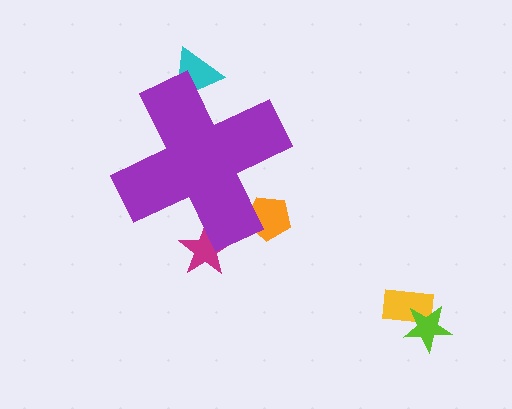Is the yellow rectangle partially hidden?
No, the yellow rectangle is fully visible.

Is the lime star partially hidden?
No, the lime star is fully visible.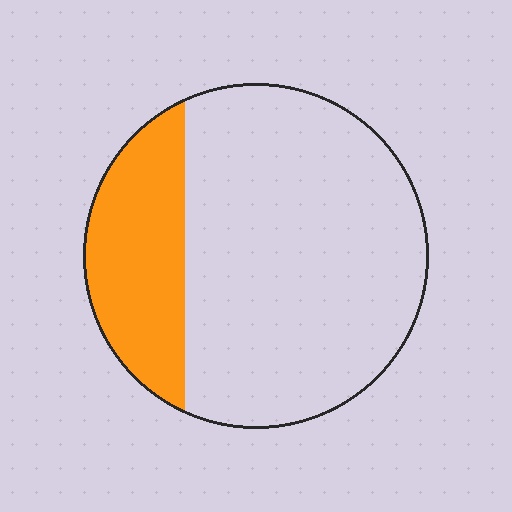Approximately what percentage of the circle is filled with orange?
Approximately 25%.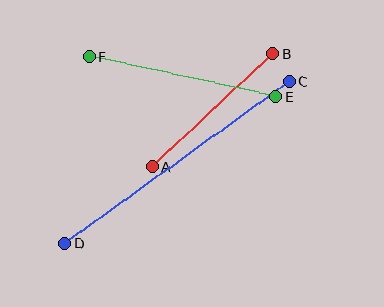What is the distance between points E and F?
The distance is approximately 191 pixels.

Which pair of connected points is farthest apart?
Points C and D are farthest apart.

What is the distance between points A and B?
The distance is approximately 166 pixels.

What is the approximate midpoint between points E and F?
The midpoint is at approximately (183, 77) pixels.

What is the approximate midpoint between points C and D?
The midpoint is at approximately (177, 162) pixels.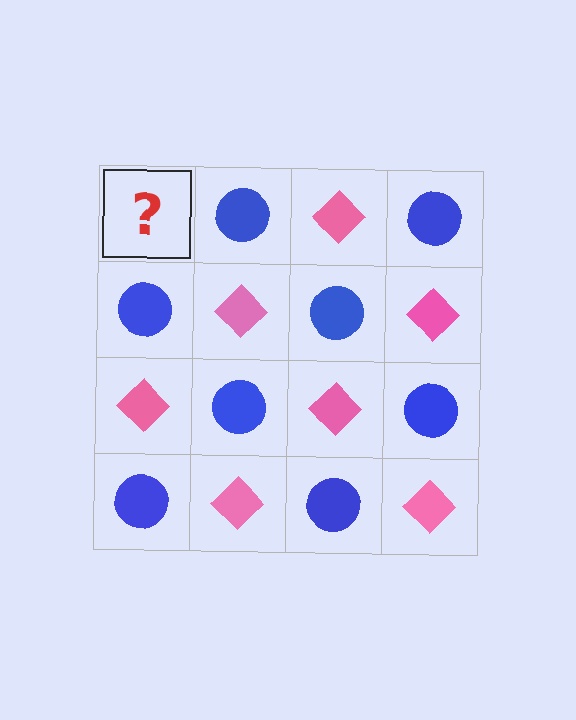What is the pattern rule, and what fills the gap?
The rule is that it alternates pink diamond and blue circle in a checkerboard pattern. The gap should be filled with a pink diamond.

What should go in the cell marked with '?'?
The missing cell should contain a pink diamond.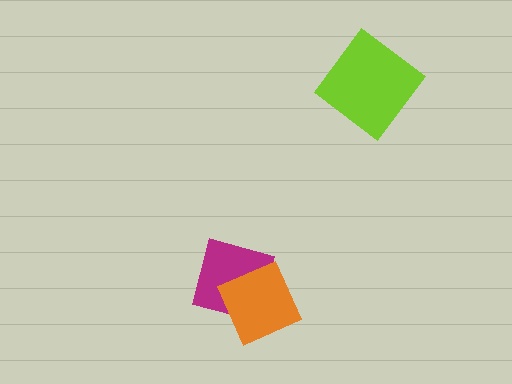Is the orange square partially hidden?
No, no other shape covers it.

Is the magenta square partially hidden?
Yes, it is partially covered by another shape.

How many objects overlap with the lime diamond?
0 objects overlap with the lime diamond.